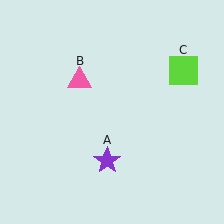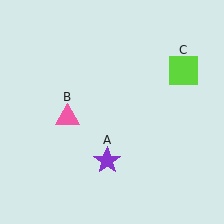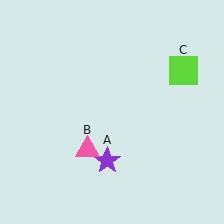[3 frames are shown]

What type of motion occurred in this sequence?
The pink triangle (object B) rotated counterclockwise around the center of the scene.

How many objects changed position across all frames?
1 object changed position: pink triangle (object B).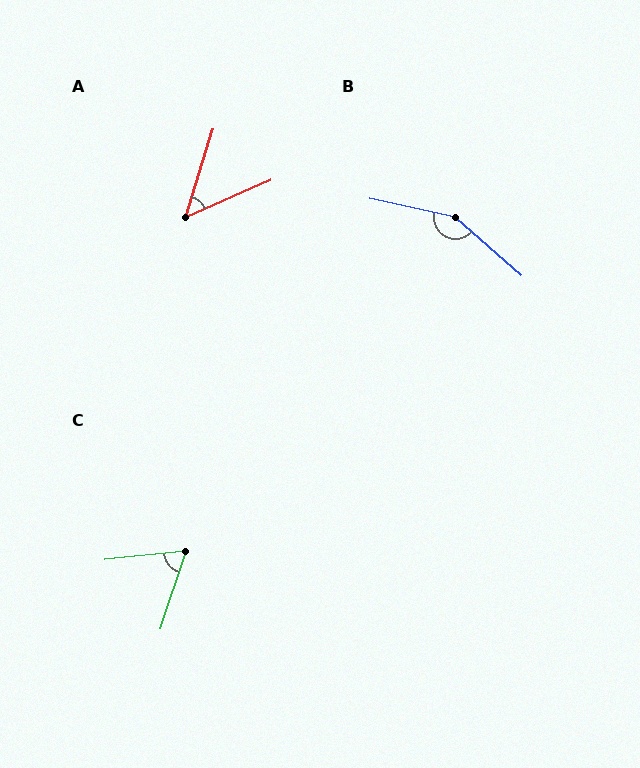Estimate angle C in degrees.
Approximately 65 degrees.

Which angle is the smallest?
A, at approximately 49 degrees.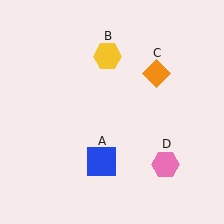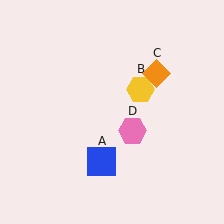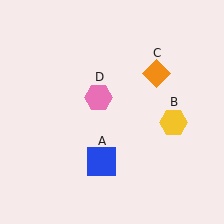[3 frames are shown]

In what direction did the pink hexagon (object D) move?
The pink hexagon (object D) moved up and to the left.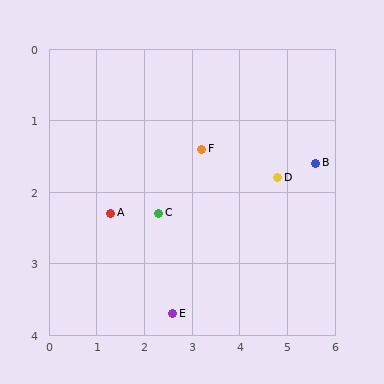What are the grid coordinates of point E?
Point E is at approximately (2.6, 3.7).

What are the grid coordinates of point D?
Point D is at approximately (4.8, 1.8).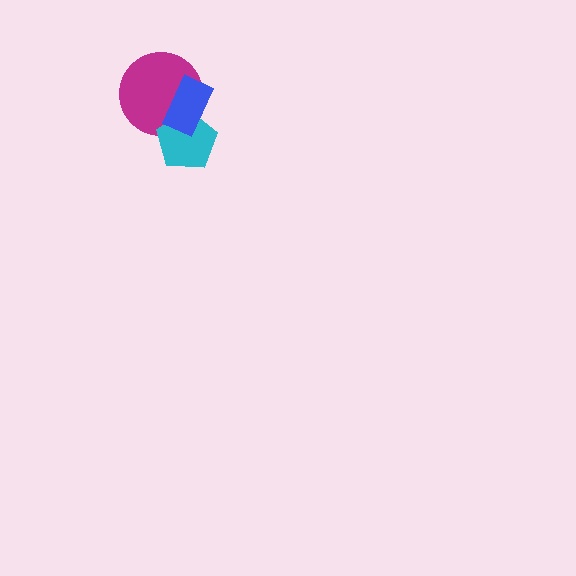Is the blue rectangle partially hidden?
No, no other shape covers it.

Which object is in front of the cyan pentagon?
The blue rectangle is in front of the cyan pentagon.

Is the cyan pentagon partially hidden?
Yes, it is partially covered by another shape.